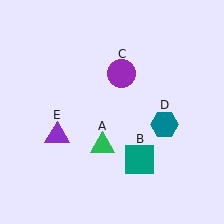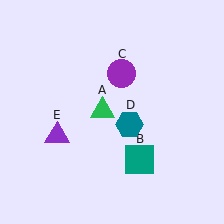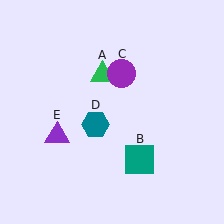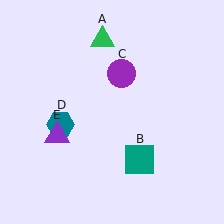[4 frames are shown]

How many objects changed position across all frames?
2 objects changed position: green triangle (object A), teal hexagon (object D).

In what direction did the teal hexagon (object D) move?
The teal hexagon (object D) moved left.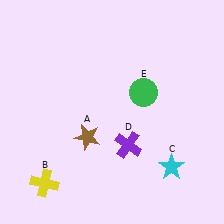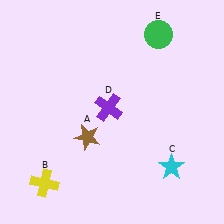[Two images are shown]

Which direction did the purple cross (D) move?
The purple cross (D) moved up.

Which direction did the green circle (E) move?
The green circle (E) moved up.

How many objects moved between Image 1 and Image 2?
2 objects moved between the two images.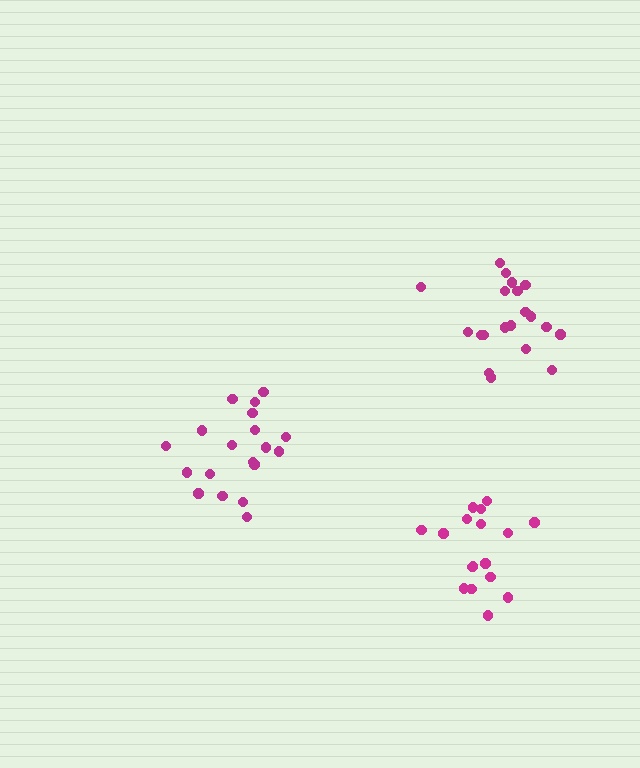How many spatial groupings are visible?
There are 3 spatial groupings.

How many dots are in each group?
Group 1: 20 dots, Group 2: 19 dots, Group 3: 17 dots (56 total).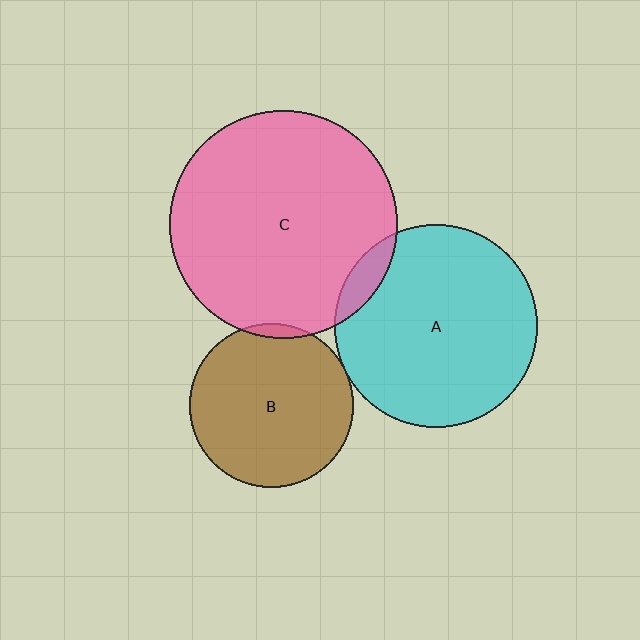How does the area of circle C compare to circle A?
Approximately 1.3 times.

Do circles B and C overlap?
Yes.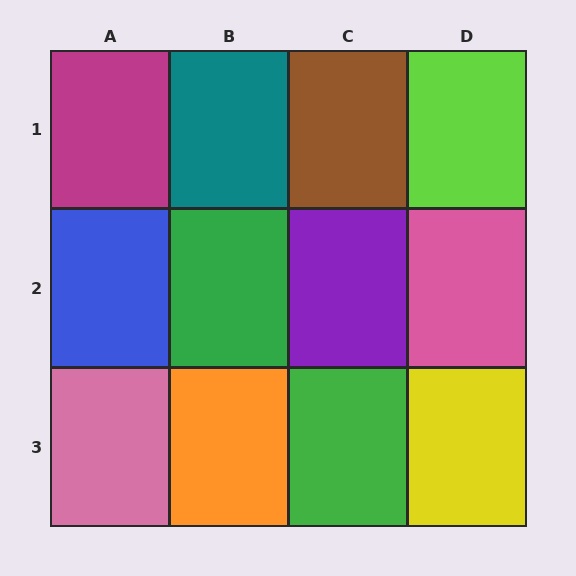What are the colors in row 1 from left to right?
Magenta, teal, brown, lime.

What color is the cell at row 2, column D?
Pink.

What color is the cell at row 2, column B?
Green.